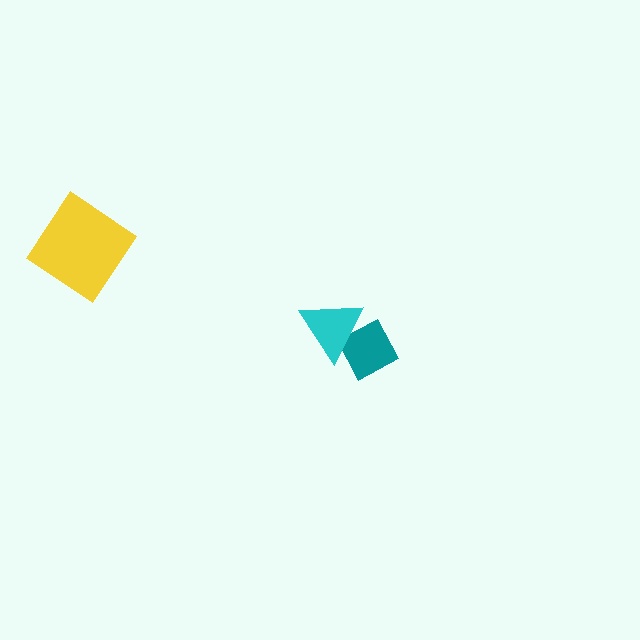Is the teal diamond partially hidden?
Yes, it is partially covered by another shape.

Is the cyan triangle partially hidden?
No, no other shape covers it.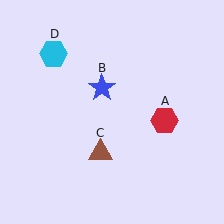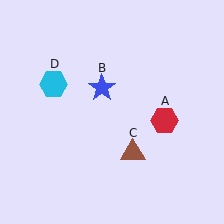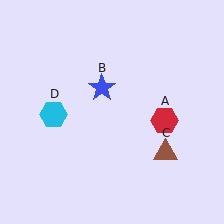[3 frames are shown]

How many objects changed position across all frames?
2 objects changed position: brown triangle (object C), cyan hexagon (object D).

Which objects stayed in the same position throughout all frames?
Red hexagon (object A) and blue star (object B) remained stationary.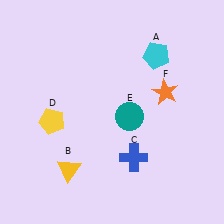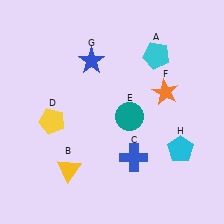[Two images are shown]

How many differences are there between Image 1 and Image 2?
There are 2 differences between the two images.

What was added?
A blue star (G), a cyan pentagon (H) were added in Image 2.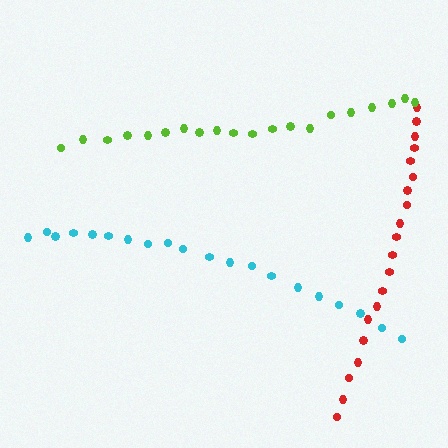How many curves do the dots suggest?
There are 3 distinct paths.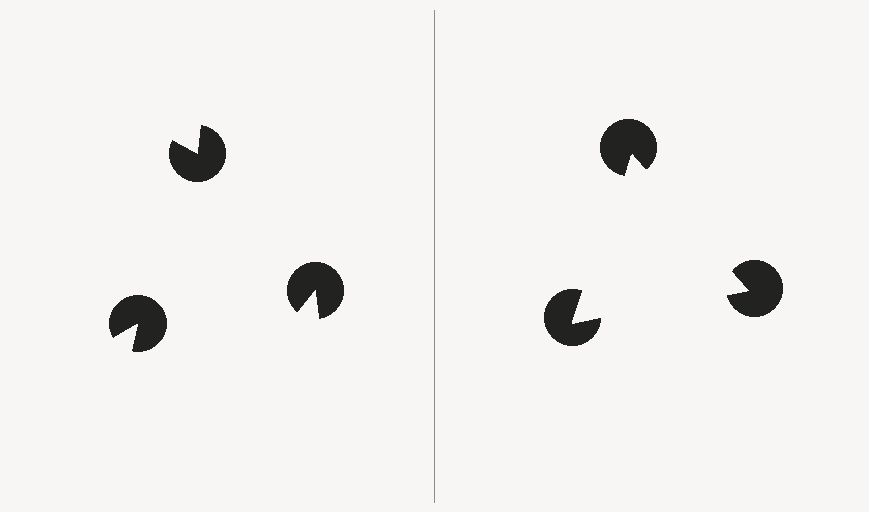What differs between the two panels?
The pac-man discs are positioned identically on both sides; only the wedge orientations differ. On the right they align to a triangle; on the left they are misaligned.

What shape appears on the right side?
An illusory triangle.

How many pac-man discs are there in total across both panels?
6 — 3 on each side.